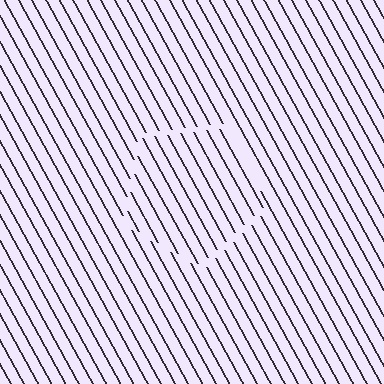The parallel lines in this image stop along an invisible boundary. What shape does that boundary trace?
An illusory pentagon. The interior of the shape contains the same grating, shifted by half a period — the contour is defined by the phase discontinuity where line-ends from the inner and outer gratings abut.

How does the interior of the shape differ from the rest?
The interior of the shape contains the same grating, shifted by half a period — the contour is defined by the phase discontinuity where line-ends from the inner and outer gratings abut.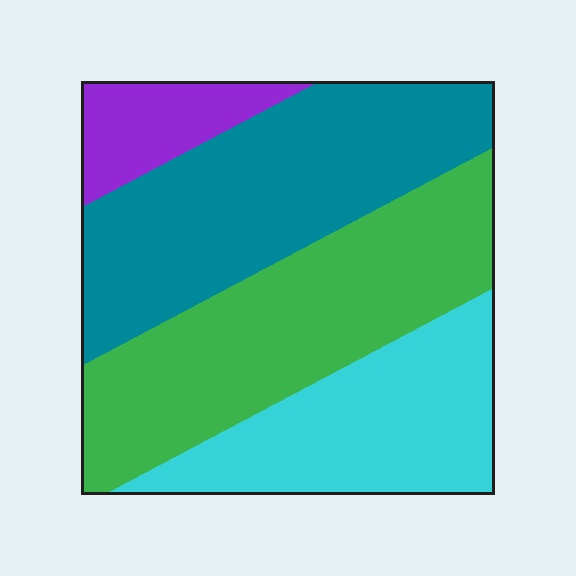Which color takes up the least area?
Purple, at roughly 10%.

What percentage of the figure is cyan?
Cyan covers roughly 25% of the figure.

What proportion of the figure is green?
Green covers 34% of the figure.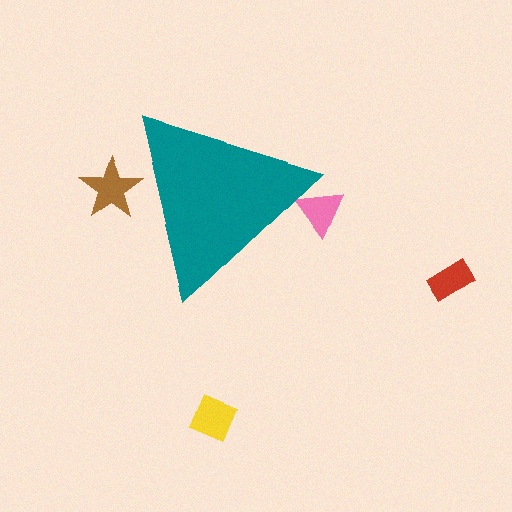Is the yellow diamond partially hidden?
No, the yellow diamond is fully visible.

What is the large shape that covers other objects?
A teal triangle.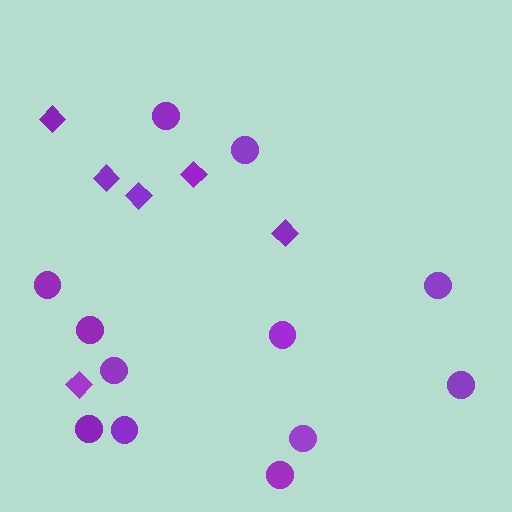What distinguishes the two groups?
There are 2 groups: one group of circles (12) and one group of diamonds (6).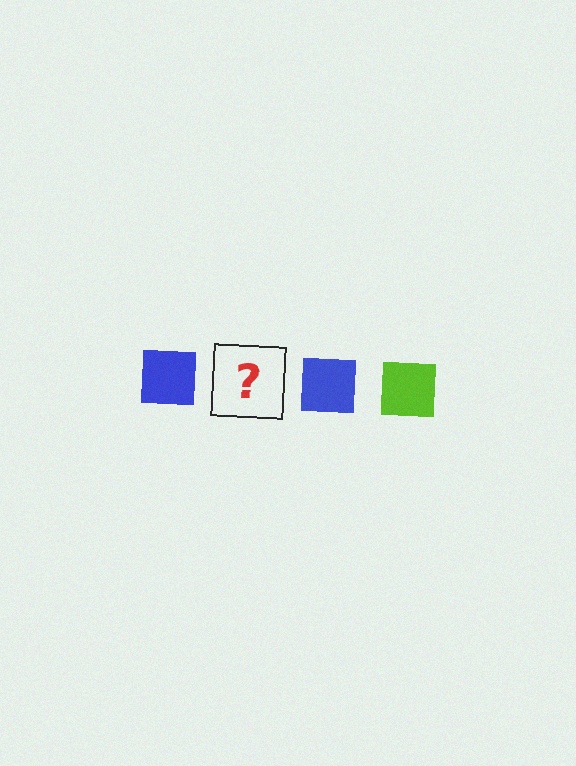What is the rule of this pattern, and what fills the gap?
The rule is that the pattern cycles through blue, lime squares. The gap should be filled with a lime square.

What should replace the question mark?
The question mark should be replaced with a lime square.